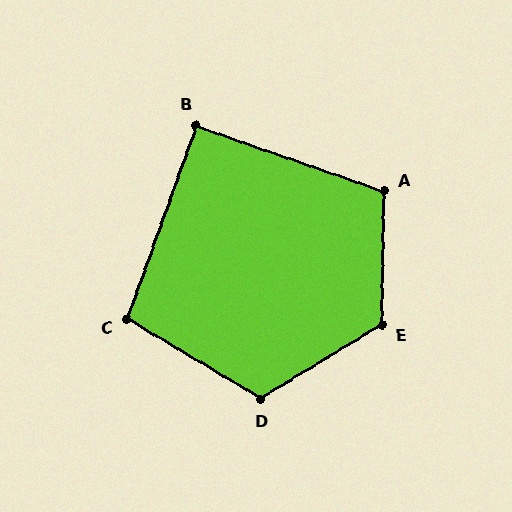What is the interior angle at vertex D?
Approximately 117 degrees (obtuse).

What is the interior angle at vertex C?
Approximately 101 degrees (obtuse).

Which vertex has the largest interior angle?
E, at approximately 123 degrees.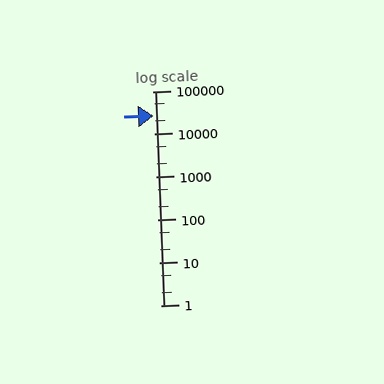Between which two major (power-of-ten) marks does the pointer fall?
The pointer is between 10000 and 100000.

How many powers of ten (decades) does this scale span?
The scale spans 5 decades, from 1 to 100000.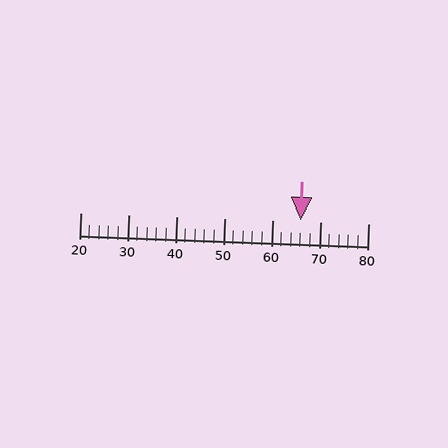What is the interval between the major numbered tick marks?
The major tick marks are spaced 10 units apart.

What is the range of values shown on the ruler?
The ruler shows values from 20 to 80.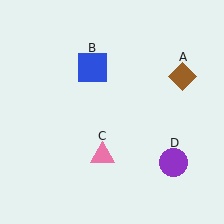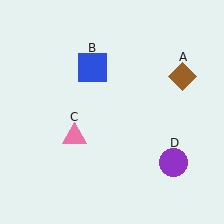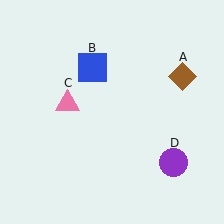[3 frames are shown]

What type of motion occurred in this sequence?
The pink triangle (object C) rotated clockwise around the center of the scene.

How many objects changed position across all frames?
1 object changed position: pink triangle (object C).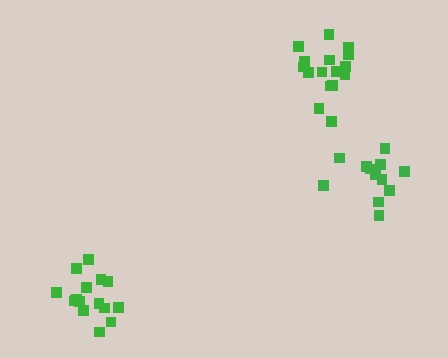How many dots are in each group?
Group 1: 16 dots, Group 2: 16 dots, Group 3: 12 dots (44 total).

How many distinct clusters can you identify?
There are 3 distinct clusters.